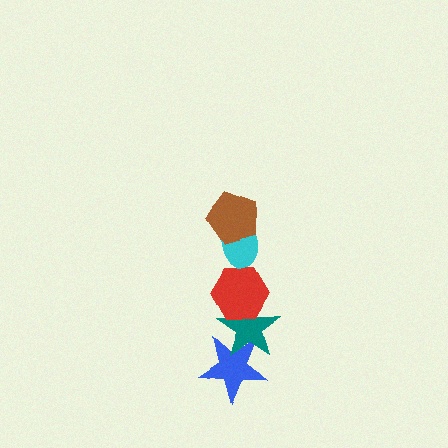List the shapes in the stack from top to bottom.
From top to bottom: the brown pentagon, the cyan ellipse, the red hexagon, the teal star, the blue star.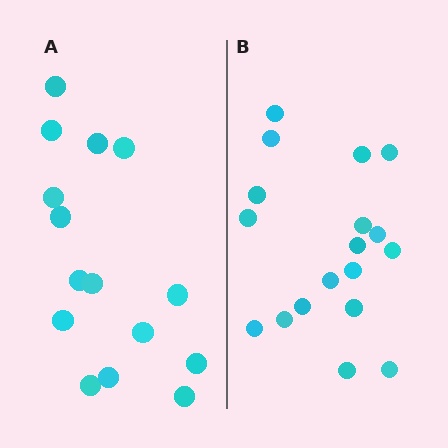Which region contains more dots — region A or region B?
Region B (the right region) has more dots.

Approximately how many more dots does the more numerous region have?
Region B has just a few more — roughly 2 or 3 more dots than region A.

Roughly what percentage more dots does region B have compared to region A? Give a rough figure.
About 20% more.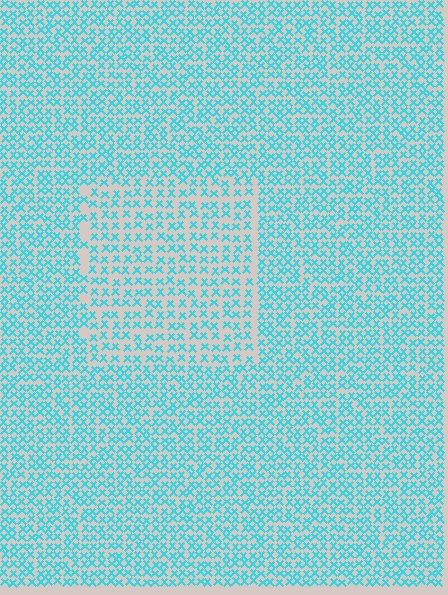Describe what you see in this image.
The image contains small cyan elements arranged at two different densities. A rectangle-shaped region is visible where the elements are less densely packed than the surrounding area.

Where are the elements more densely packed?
The elements are more densely packed outside the rectangle boundary.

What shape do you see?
I see a rectangle.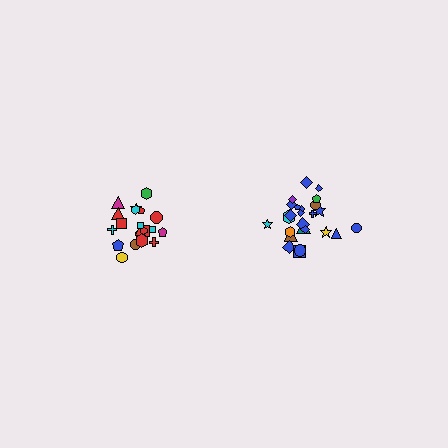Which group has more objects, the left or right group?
The right group.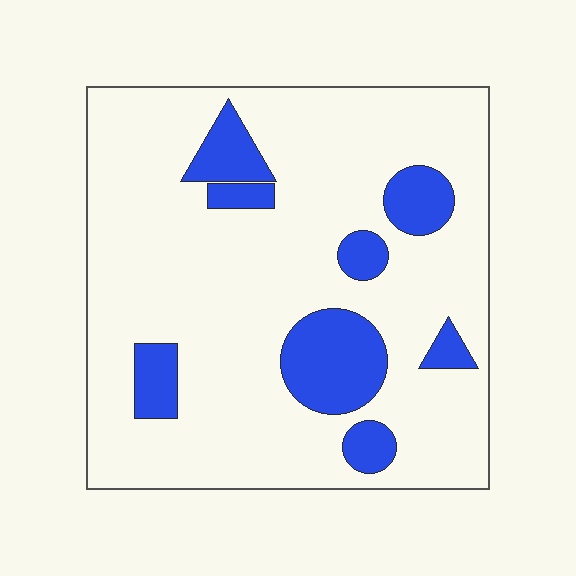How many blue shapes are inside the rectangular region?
8.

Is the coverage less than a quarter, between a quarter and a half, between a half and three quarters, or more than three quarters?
Less than a quarter.